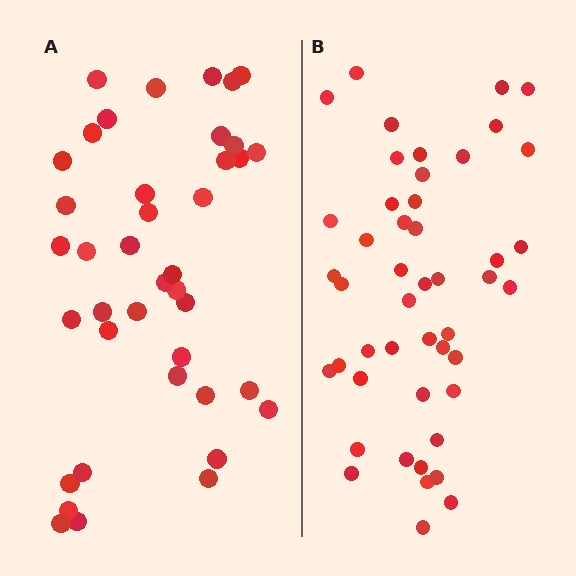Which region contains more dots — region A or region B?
Region B (the right region) has more dots.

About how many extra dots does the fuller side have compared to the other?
Region B has roughly 8 or so more dots than region A.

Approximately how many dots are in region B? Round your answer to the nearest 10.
About 50 dots. (The exact count is 47, which rounds to 50.)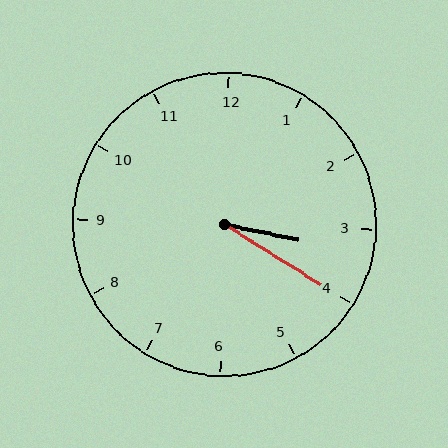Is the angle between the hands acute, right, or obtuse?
It is acute.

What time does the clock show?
3:20.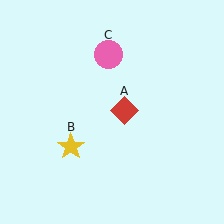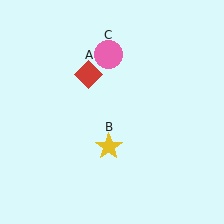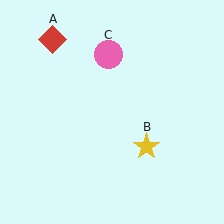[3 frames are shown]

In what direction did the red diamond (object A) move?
The red diamond (object A) moved up and to the left.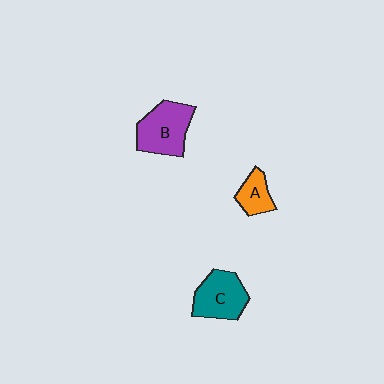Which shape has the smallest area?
Shape A (orange).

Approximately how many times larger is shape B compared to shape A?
Approximately 2.0 times.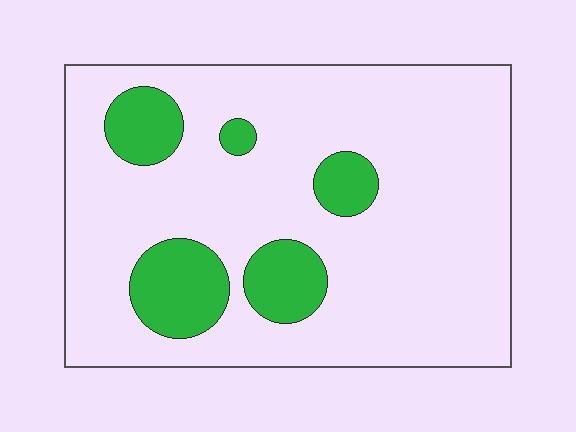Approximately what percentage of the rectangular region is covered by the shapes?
Approximately 15%.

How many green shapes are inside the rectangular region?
5.